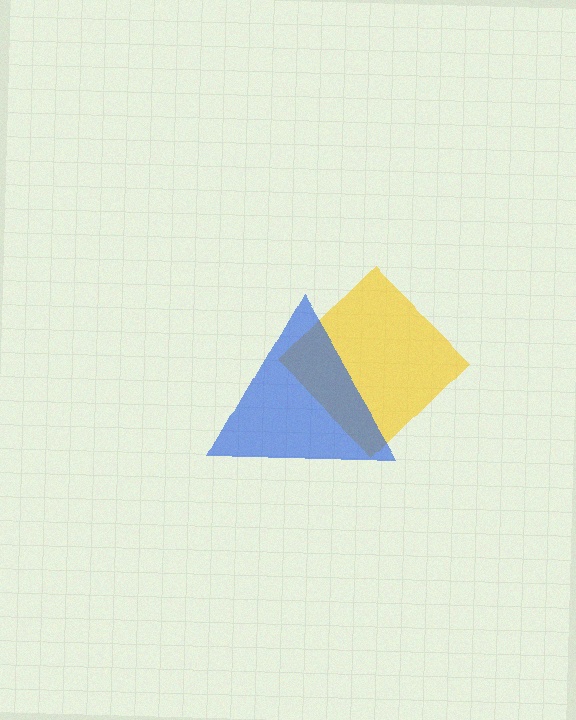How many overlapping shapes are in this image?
There are 2 overlapping shapes in the image.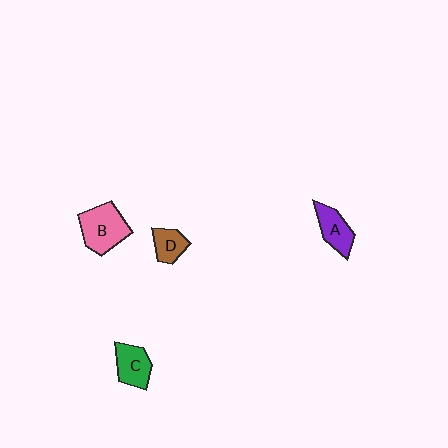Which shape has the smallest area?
Shape D (brown).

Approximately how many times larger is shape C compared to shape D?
Approximately 1.3 times.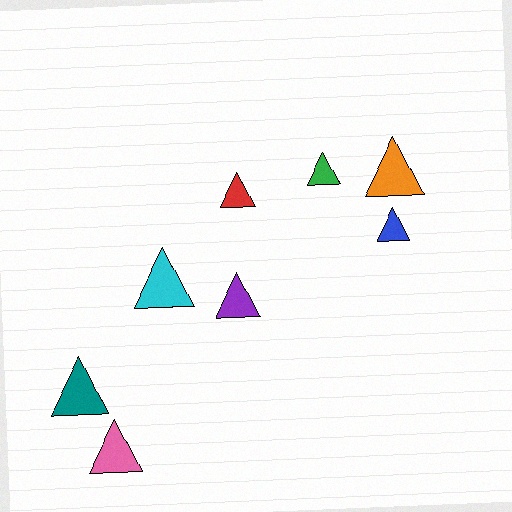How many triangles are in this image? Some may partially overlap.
There are 8 triangles.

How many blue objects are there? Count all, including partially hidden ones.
There is 1 blue object.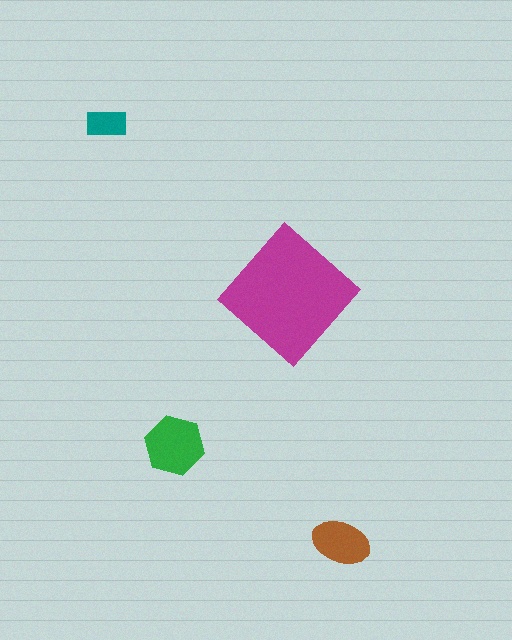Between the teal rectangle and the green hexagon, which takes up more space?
The green hexagon.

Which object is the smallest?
The teal rectangle.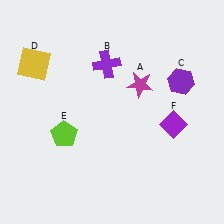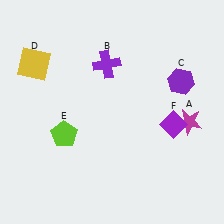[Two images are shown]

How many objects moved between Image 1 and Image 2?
1 object moved between the two images.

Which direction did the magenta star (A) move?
The magenta star (A) moved right.